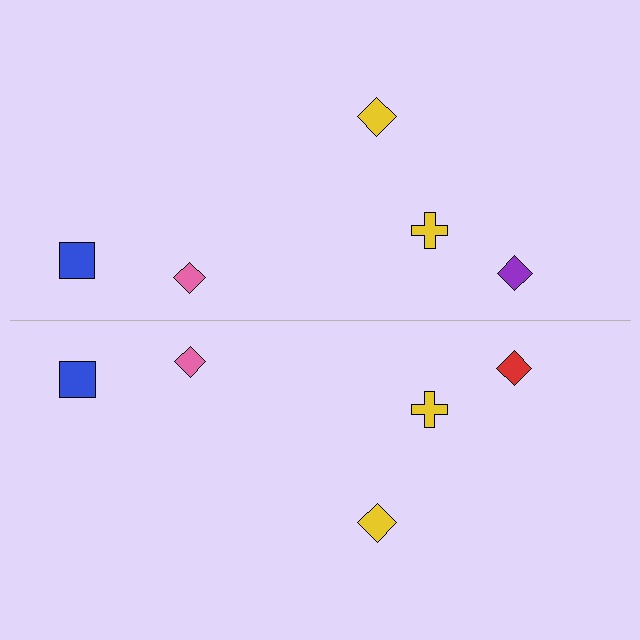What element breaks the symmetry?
The red diamond on the bottom side breaks the symmetry — its mirror counterpart is purple.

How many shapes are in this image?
There are 10 shapes in this image.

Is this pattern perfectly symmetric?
No, the pattern is not perfectly symmetric. The red diamond on the bottom side breaks the symmetry — its mirror counterpart is purple.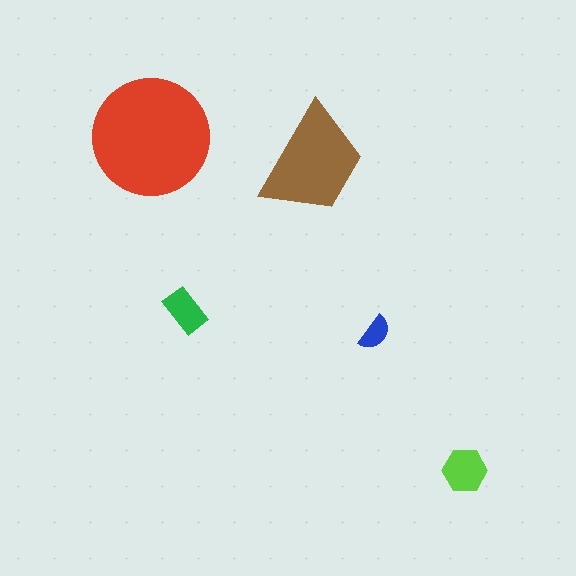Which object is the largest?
The red circle.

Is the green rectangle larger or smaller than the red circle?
Smaller.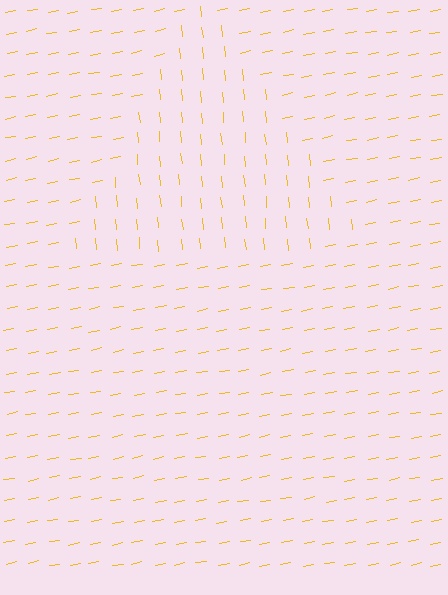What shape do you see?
I see a triangle.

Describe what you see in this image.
The image is filled with small yellow line segments. A triangle region in the image has lines oriented differently from the surrounding lines, creating a visible texture boundary.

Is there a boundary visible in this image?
Yes, there is a texture boundary formed by a change in line orientation.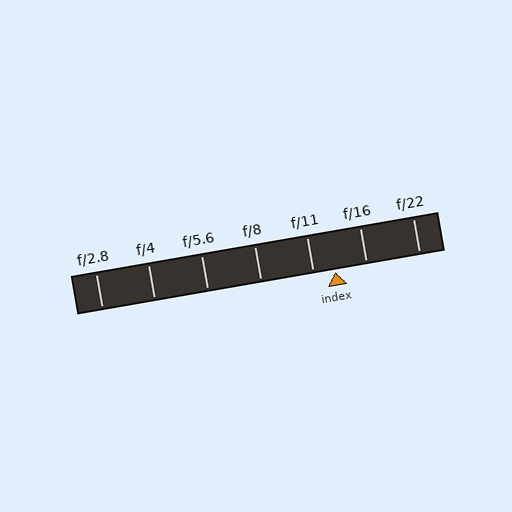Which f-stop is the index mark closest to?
The index mark is closest to f/11.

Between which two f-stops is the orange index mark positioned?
The index mark is between f/11 and f/16.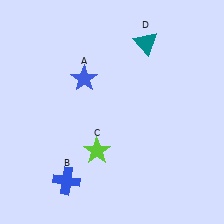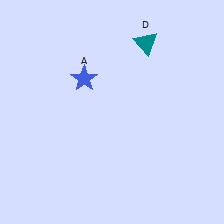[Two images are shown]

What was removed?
The blue cross (B), the lime star (C) were removed in Image 2.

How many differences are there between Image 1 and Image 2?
There are 2 differences between the two images.